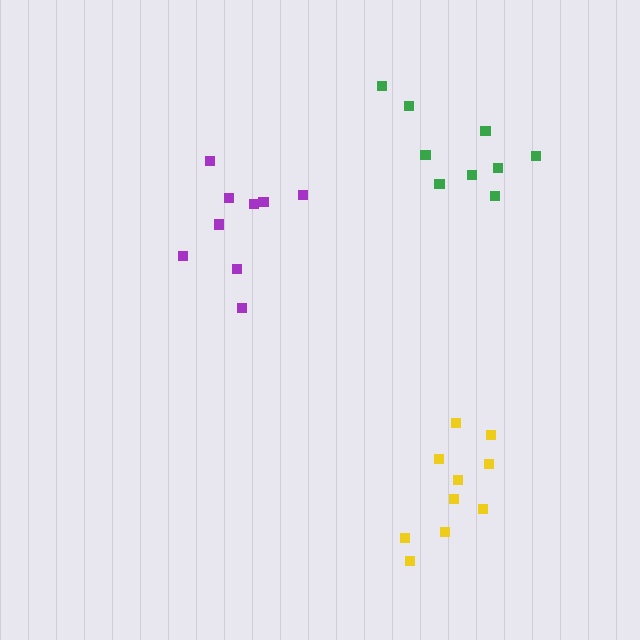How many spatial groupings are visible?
There are 3 spatial groupings.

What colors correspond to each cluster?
The clusters are colored: purple, yellow, green.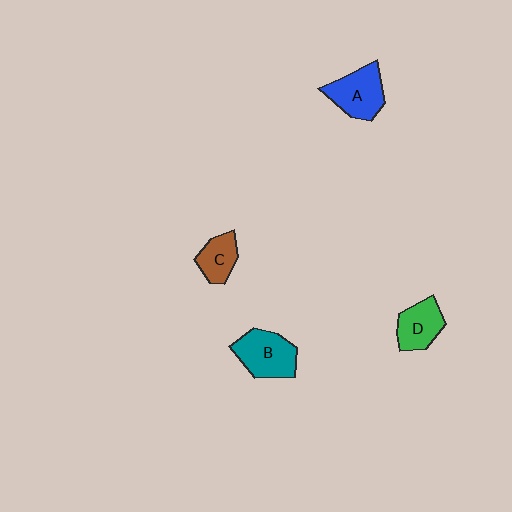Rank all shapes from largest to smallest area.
From largest to smallest: B (teal), A (blue), D (green), C (brown).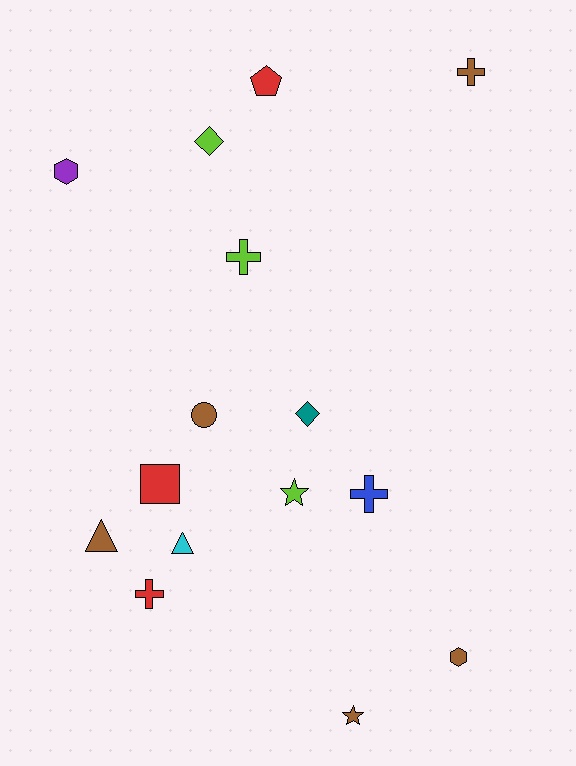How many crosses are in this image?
There are 4 crosses.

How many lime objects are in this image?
There are 3 lime objects.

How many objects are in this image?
There are 15 objects.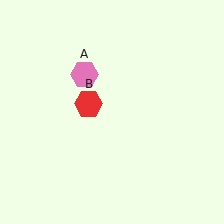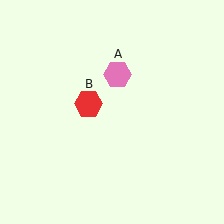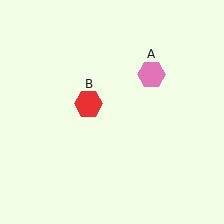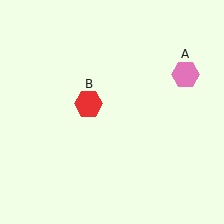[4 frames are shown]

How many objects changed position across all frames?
1 object changed position: pink hexagon (object A).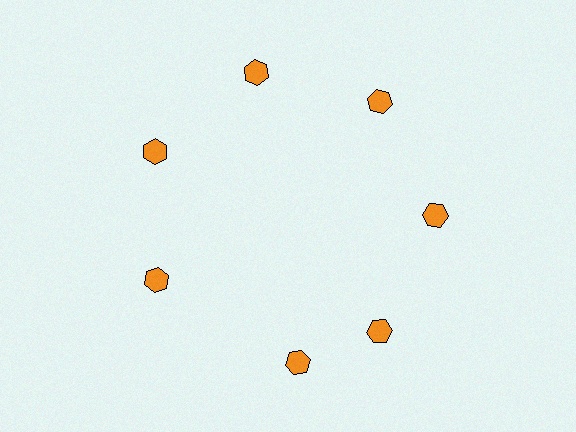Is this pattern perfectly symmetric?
No. The 7 orange hexagons are arranged in a ring, but one element near the 6 o'clock position is rotated out of alignment along the ring, breaking the 7-fold rotational symmetry.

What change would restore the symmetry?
The symmetry would be restored by rotating it back into even spacing with its neighbors so that all 7 hexagons sit at equal angles and equal distance from the center.